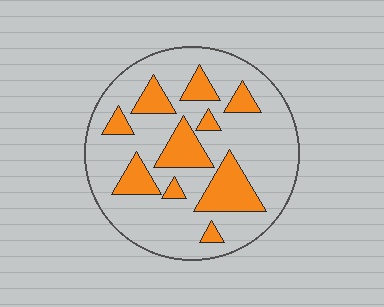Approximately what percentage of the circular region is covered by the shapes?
Approximately 25%.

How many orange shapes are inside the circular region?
10.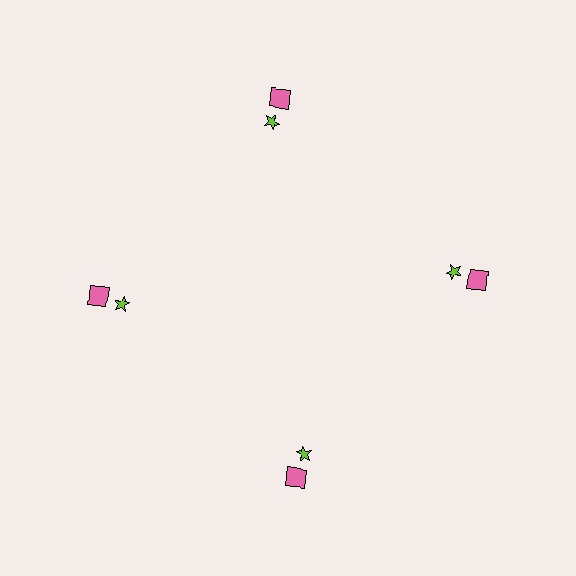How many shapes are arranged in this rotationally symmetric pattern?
There are 8 shapes, arranged in 4 groups of 2.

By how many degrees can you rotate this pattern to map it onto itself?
The pattern maps onto itself every 90 degrees of rotation.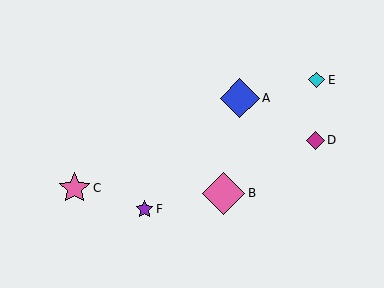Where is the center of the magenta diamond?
The center of the magenta diamond is at (315, 140).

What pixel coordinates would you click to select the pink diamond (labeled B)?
Click at (224, 193) to select the pink diamond B.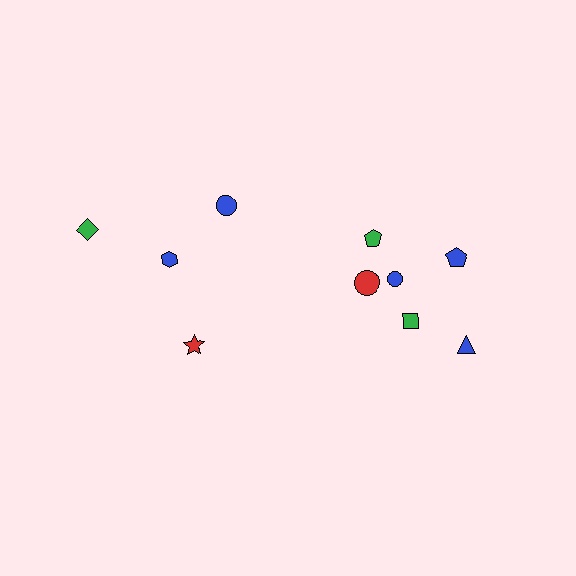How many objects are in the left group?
There are 4 objects.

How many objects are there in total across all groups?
There are 10 objects.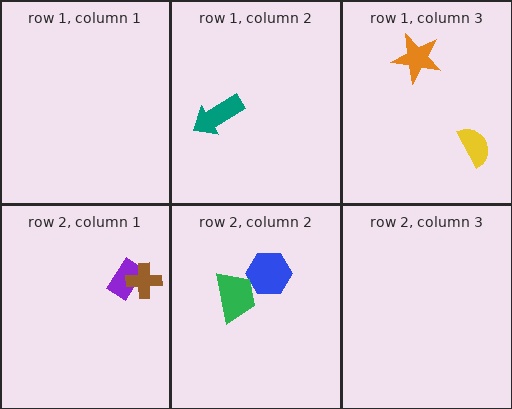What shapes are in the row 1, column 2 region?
The teal arrow.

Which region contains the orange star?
The row 1, column 3 region.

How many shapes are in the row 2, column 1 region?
2.